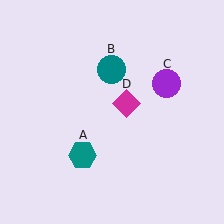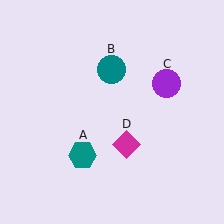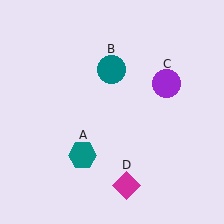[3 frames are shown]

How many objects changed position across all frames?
1 object changed position: magenta diamond (object D).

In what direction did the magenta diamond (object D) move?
The magenta diamond (object D) moved down.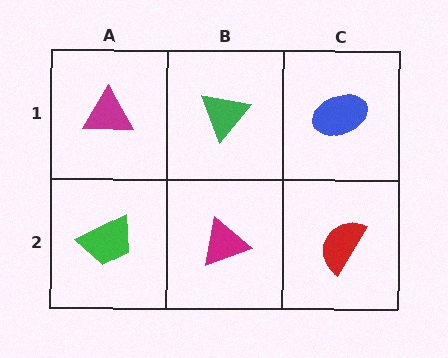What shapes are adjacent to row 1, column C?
A red semicircle (row 2, column C), a green triangle (row 1, column B).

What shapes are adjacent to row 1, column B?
A magenta triangle (row 2, column B), a magenta triangle (row 1, column A), a blue ellipse (row 1, column C).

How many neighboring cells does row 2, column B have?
3.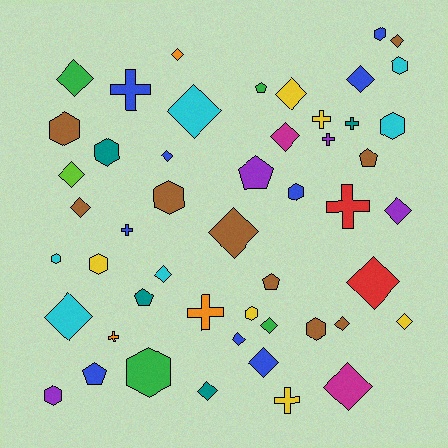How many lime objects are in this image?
There is 1 lime object.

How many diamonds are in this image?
There are 22 diamonds.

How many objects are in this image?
There are 50 objects.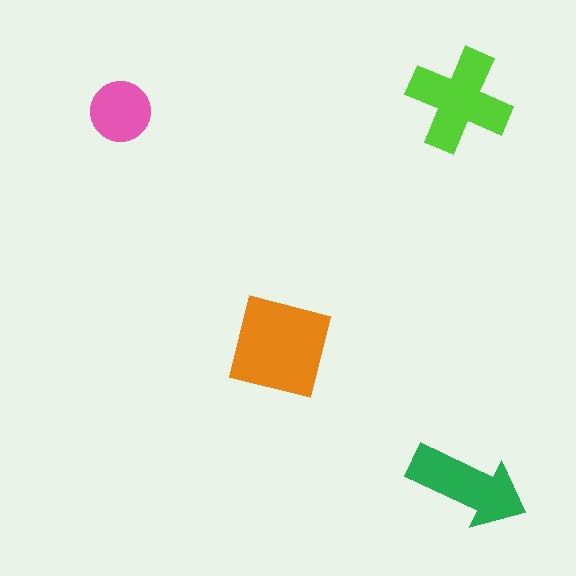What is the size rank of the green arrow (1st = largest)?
3rd.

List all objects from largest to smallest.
The orange square, the lime cross, the green arrow, the pink circle.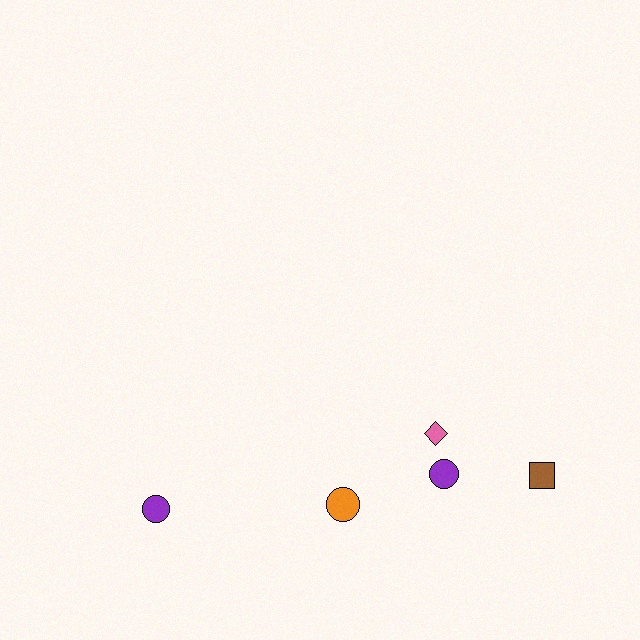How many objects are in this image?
There are 5 objects.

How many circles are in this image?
There are 3 circles.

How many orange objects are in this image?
There is 1 orange object.